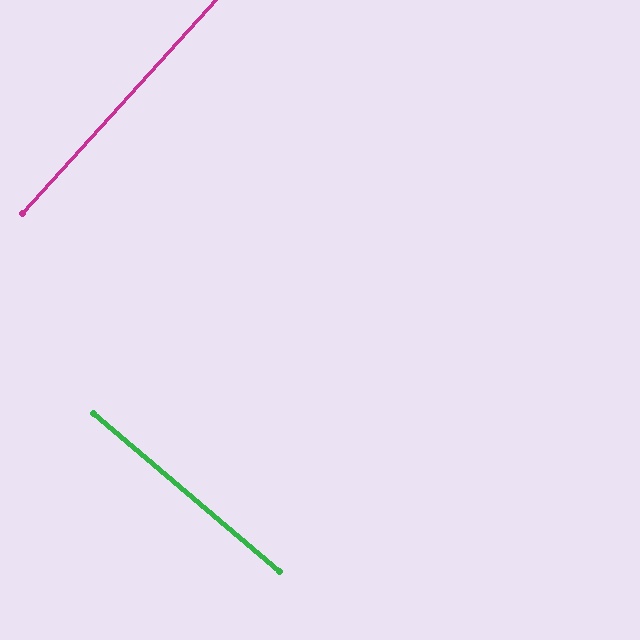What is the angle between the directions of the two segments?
Approximately 88 degrees.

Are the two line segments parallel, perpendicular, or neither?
Perpendicular — they meet at approximately 88°.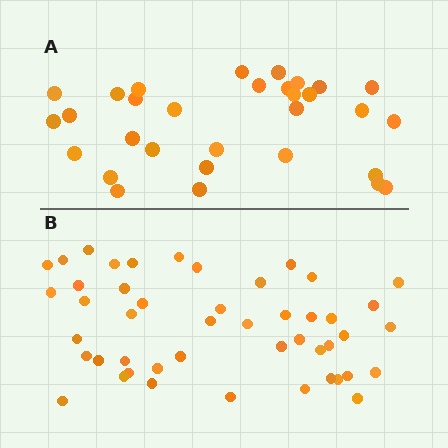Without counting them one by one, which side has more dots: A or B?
Region B (the bottom region) has more dots.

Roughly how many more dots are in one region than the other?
Region B has approximately 15 more dots than region A.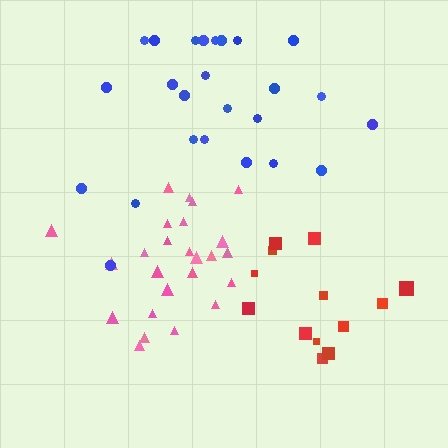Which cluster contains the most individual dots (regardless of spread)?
Pink (25).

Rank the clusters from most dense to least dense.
pink, red, blue.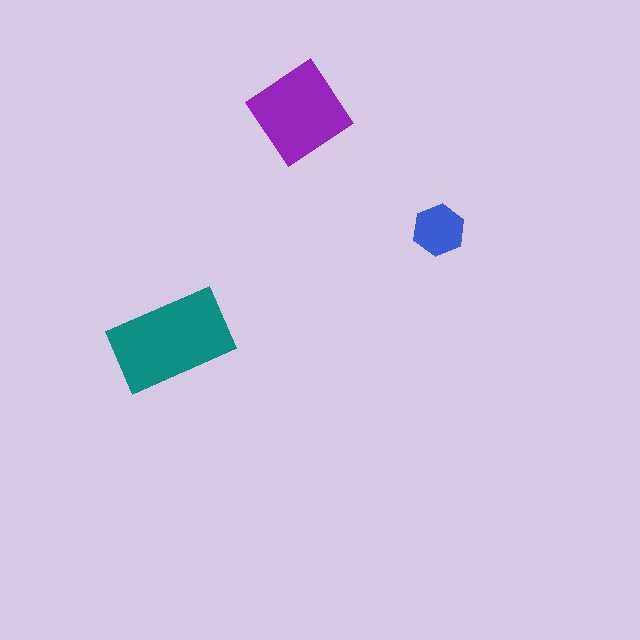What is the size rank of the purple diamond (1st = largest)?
2nd.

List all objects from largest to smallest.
The teal rectangle, the purple diamond, the blue hexagon.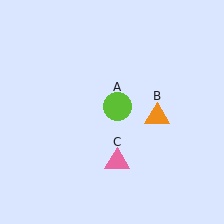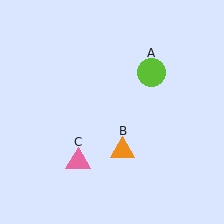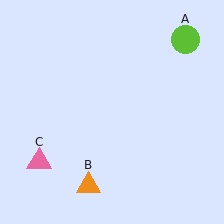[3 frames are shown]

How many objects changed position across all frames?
3 objects changed position: lime circle (object A), orange triangle (object B), pink triangle (object C).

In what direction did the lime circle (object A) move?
The lime circle (object A) moved up and to the right.